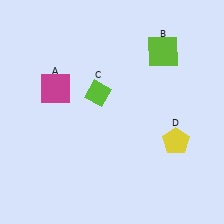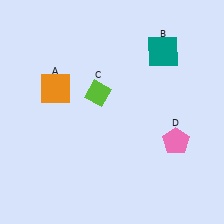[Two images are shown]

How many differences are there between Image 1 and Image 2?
There are 3 differences between the two images.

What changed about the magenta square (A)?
In Image 1, A is magenta. In Image 2, it changed to orange.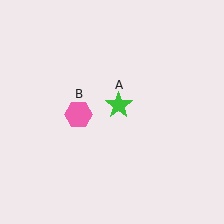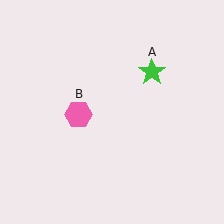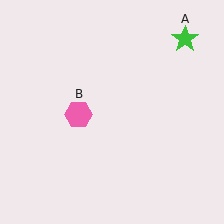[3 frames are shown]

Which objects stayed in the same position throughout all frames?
Pink hexagon (object B) remained stationary.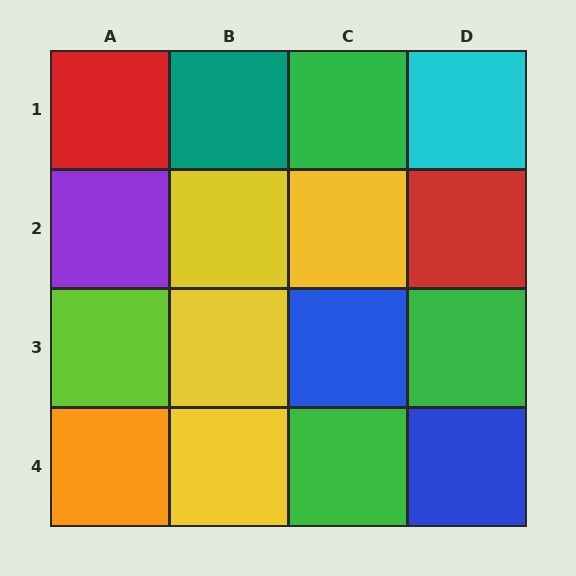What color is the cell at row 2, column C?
Yellow.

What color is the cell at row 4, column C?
Green.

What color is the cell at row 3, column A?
Lime.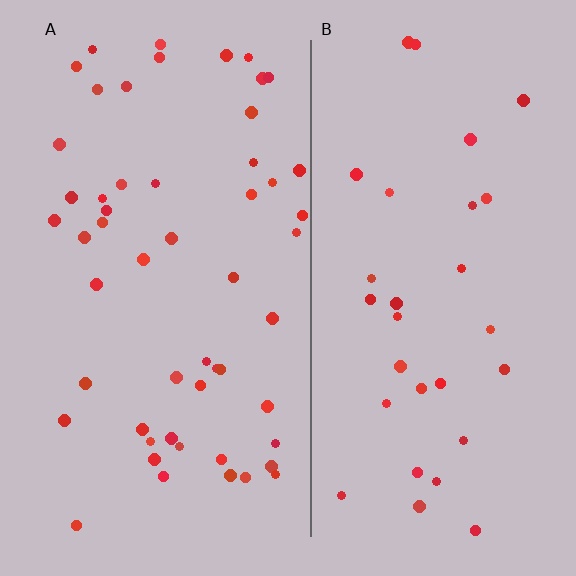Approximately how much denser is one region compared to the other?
Approximately 1.7× — region A over region B.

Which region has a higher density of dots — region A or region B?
A (the left).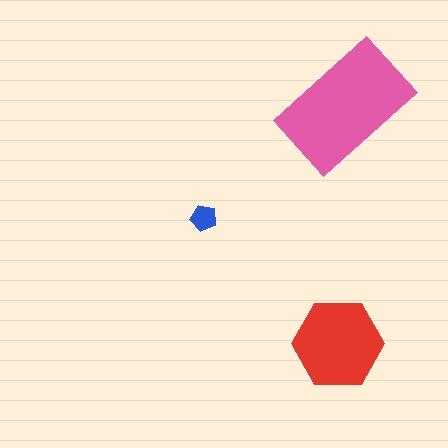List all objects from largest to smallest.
The pink rectangle, the red hexagon, the blue pentagon.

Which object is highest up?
The pink rectangle is topmost.